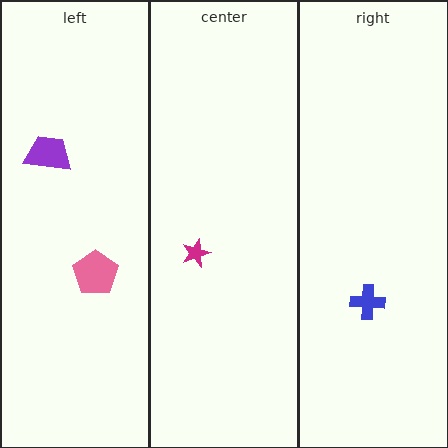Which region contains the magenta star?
The center region.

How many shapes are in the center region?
1.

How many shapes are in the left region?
2.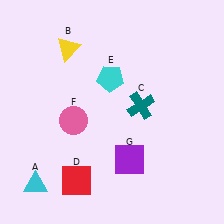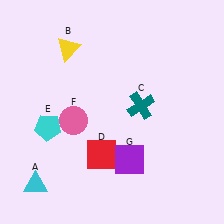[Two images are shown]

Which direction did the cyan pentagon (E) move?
The cyan pentagon (E) moved left.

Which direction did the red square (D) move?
The red square (D) moved up.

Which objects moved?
The objects that moved are: the red square (D), the cyan pentagon (E).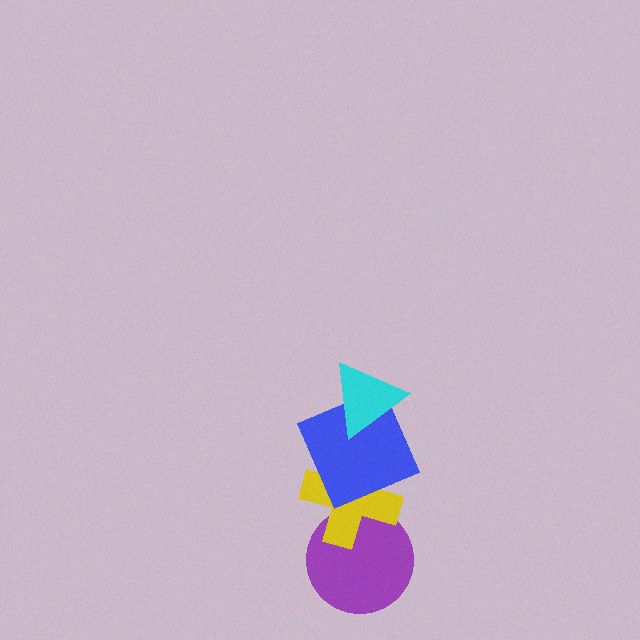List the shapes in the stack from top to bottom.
From top to bottom: the cyan triangle, the blue square, the yellow cross, the purple circle.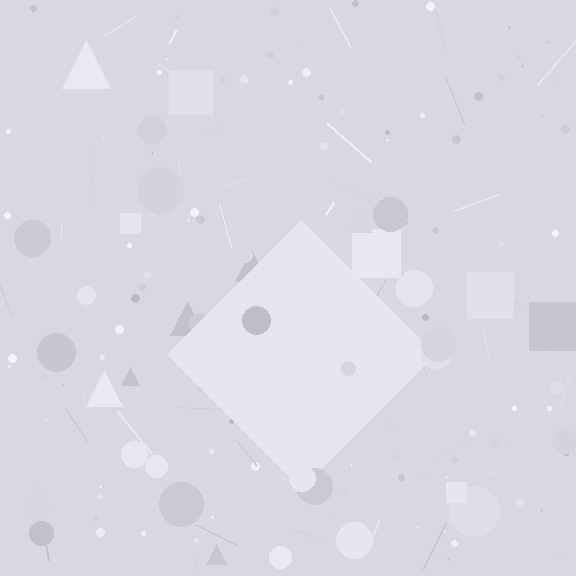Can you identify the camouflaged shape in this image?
The camouflaged shape is a diamond.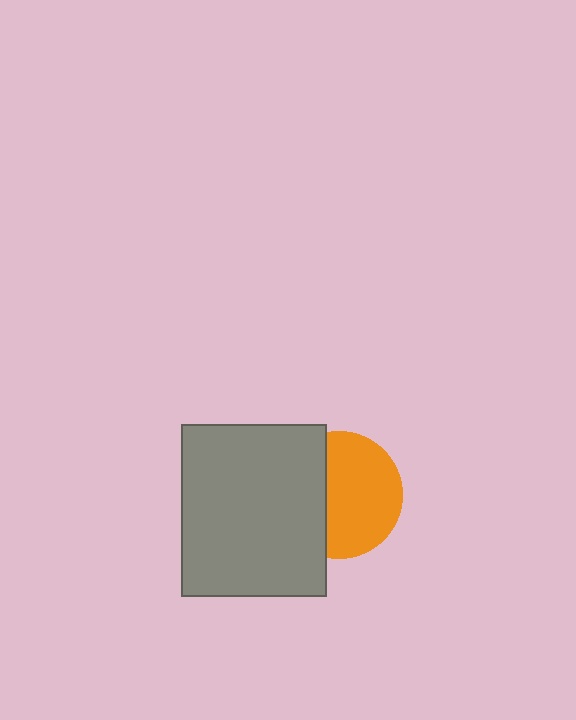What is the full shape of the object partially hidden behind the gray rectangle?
The partially hidden object is an orange circle.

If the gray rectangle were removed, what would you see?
You would see the complete orange circle.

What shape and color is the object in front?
The object in front is a gray rectangle.